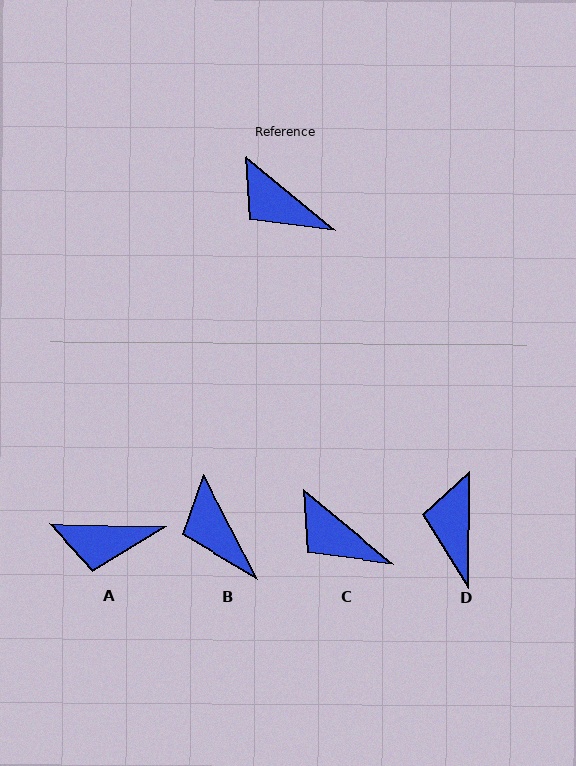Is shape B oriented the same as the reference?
No, it is off by about 23 degrees.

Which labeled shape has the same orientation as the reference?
C.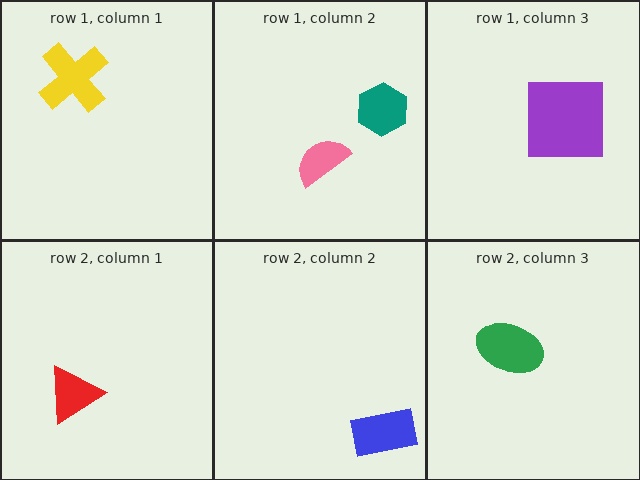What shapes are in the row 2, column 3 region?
The green ellipse.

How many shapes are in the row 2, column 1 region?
1.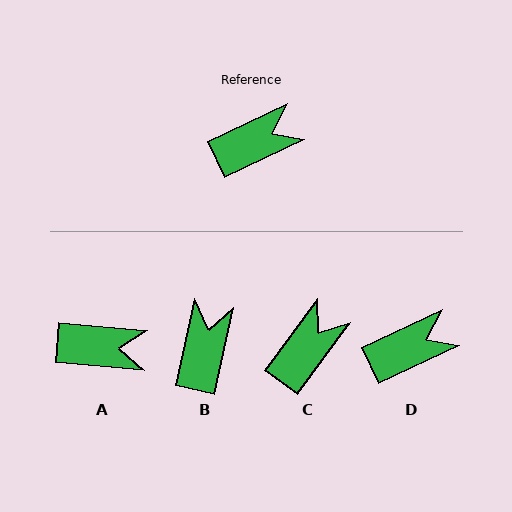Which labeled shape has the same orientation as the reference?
D.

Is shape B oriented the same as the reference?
No, it is off by about 52 degrees.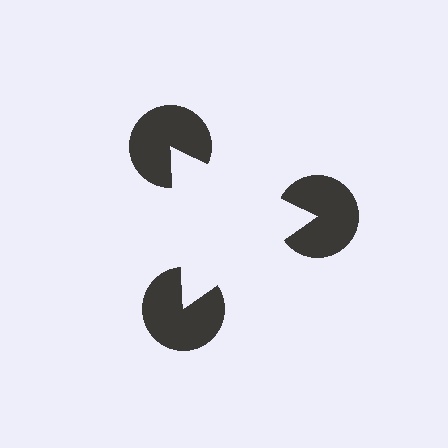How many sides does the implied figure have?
3 sides.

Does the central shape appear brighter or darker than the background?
It typically appears slightly brighter than the background, even though no actual brightness change is drawn.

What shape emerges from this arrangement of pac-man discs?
An illusory triangle — its edges are inferred from the aligned wedge cuts in the pac-man discs, not physically drawn.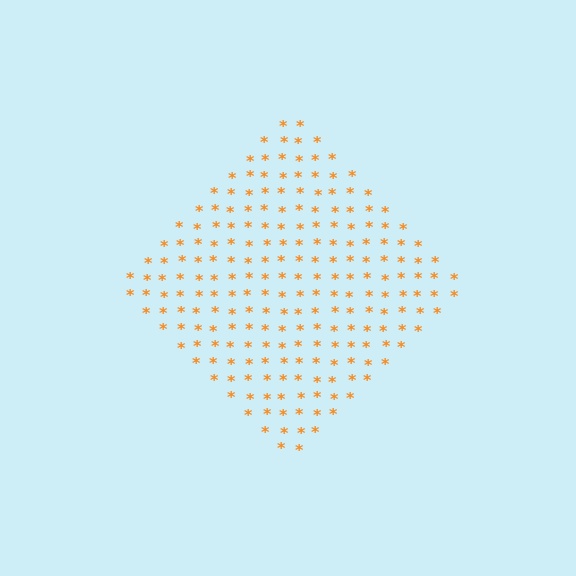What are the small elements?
The small elements are asterisks.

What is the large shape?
The large shape is a diamond.